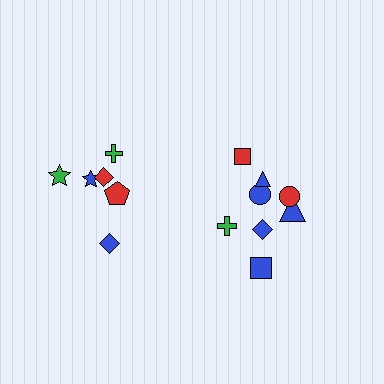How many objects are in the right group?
There are 8 objects.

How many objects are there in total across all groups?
There are 14 objects.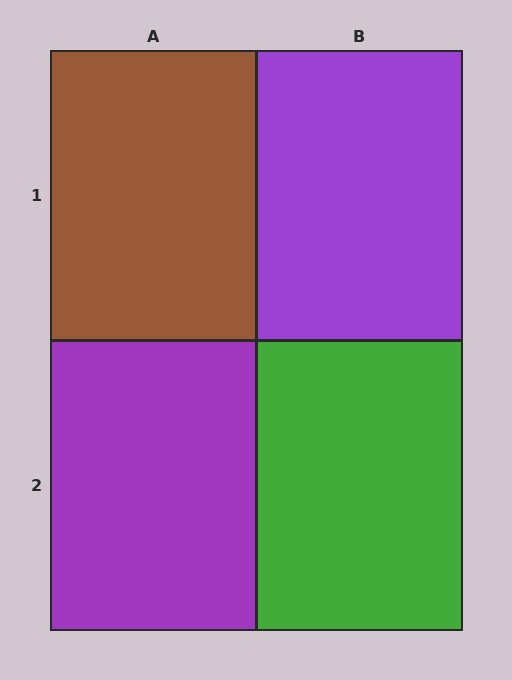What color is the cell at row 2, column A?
Purple.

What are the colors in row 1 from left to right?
Brown, purple.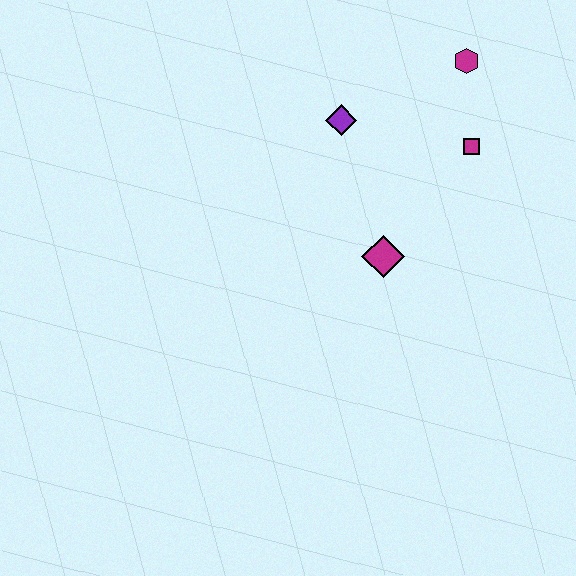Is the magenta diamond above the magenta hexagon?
No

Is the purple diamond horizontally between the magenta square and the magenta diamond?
No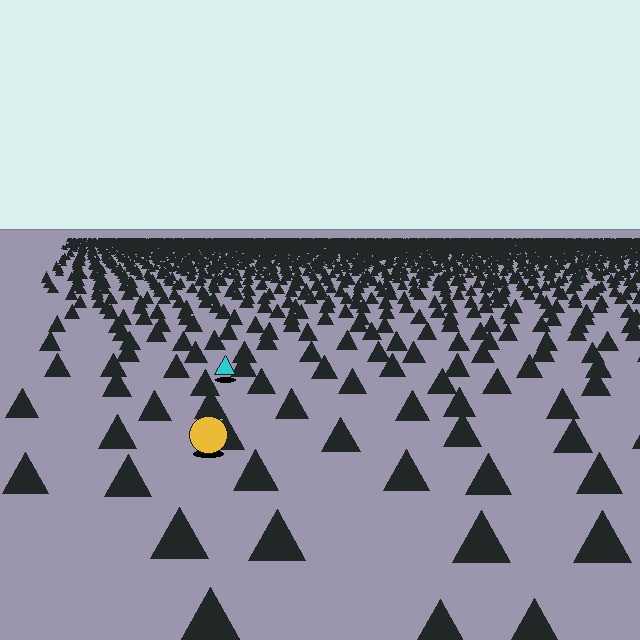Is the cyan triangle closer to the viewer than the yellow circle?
No. The yellow circle is closer — you can tell from the texture gradient: the ground texture is coarser near it.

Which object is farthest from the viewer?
The cyan triangle is farthest from the viewer. It appears smaller and the ground texture around it is denser.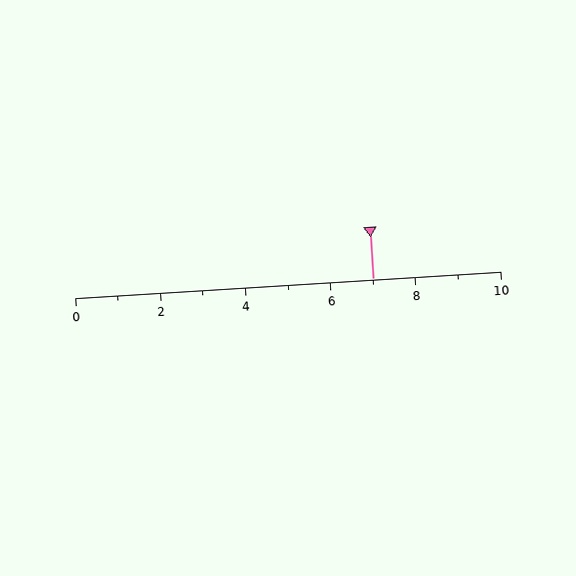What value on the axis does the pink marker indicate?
The marker indicates approximately 7.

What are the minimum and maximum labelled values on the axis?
The axis runs from 0 to 10.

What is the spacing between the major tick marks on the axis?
The major ticks are spaced 2 apart.